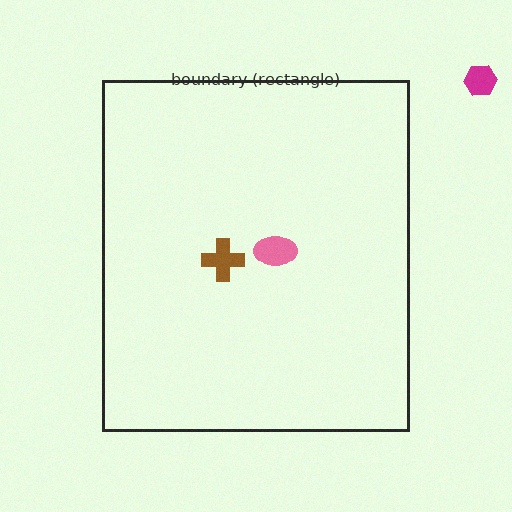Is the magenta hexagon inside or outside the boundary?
Outside.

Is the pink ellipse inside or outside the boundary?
Inside.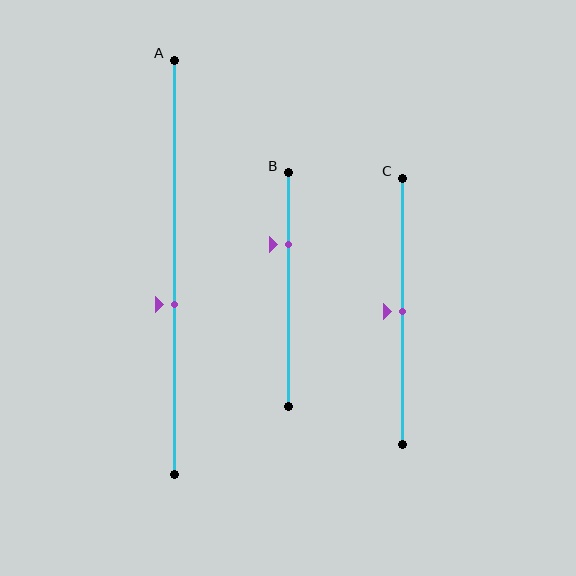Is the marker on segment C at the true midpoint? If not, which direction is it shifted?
Yes, the marker on segment C is at the true midpoint.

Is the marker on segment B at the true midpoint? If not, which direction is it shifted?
No, the marker on segment B is shifted upward by about 19% of the segment length.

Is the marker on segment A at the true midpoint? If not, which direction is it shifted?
No, the marker on segment A is shifted downward by about 9% of the segment length.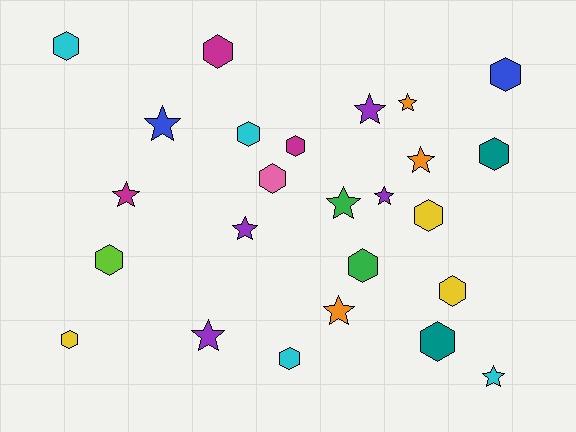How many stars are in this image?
There are 11 stars.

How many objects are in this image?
There are 25 objects.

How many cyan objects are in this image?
There are 4 cyan objects.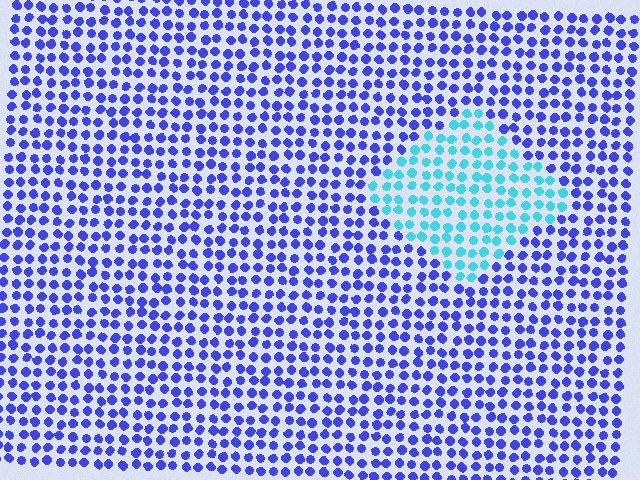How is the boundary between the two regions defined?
The boundary is defined purely by a slight shift in hue (about 54 degrees). Spacing, size, and orientation are identical on both sides.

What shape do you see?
I see a diamond.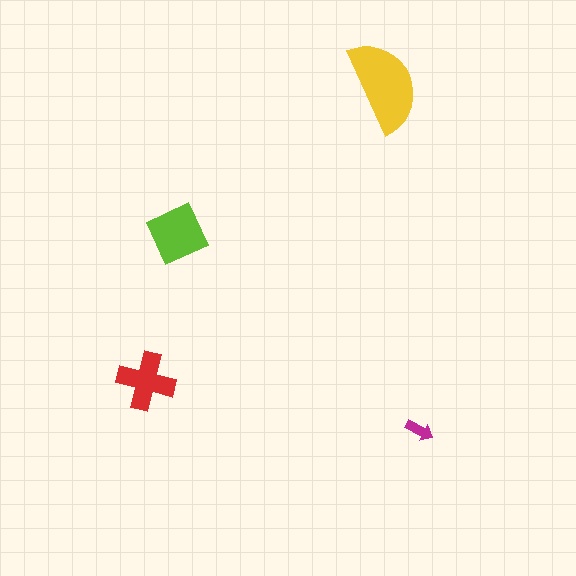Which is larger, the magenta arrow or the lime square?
The lime square.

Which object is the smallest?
The magenta arrow.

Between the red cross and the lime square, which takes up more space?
The lime square.